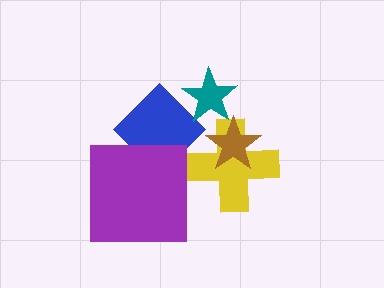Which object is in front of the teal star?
The brown star is in front of the teal star.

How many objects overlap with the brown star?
2 objects overlap with the brown star.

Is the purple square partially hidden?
No, no other shape covers it.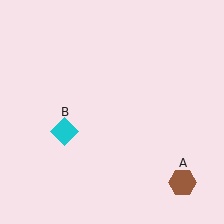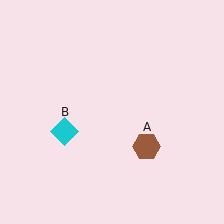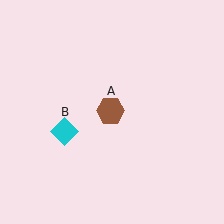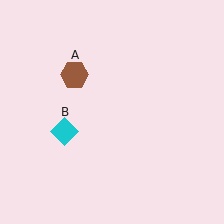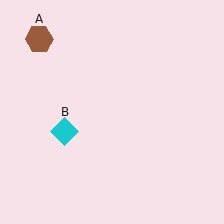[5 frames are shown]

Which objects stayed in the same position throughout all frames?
Cyan diamond (object B) remained stationary.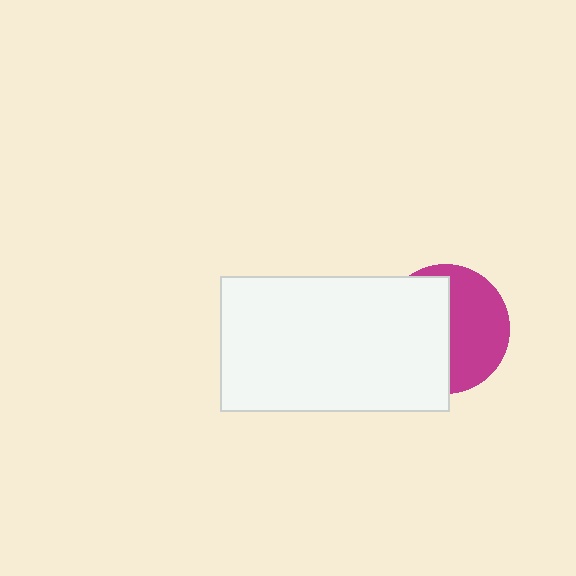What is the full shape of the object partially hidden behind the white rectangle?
The partially hidden object is a magenta circle.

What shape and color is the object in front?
The object in front is a white rectangle.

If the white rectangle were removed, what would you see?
You would see the complete magenta circle.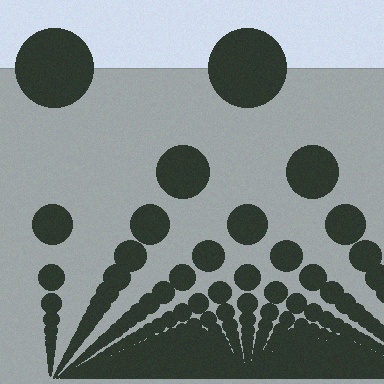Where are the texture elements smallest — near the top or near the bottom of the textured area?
Near the bottom.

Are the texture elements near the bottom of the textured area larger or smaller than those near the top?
Smaller. The gradient is inverted — elements near the bottom are smaller and denser.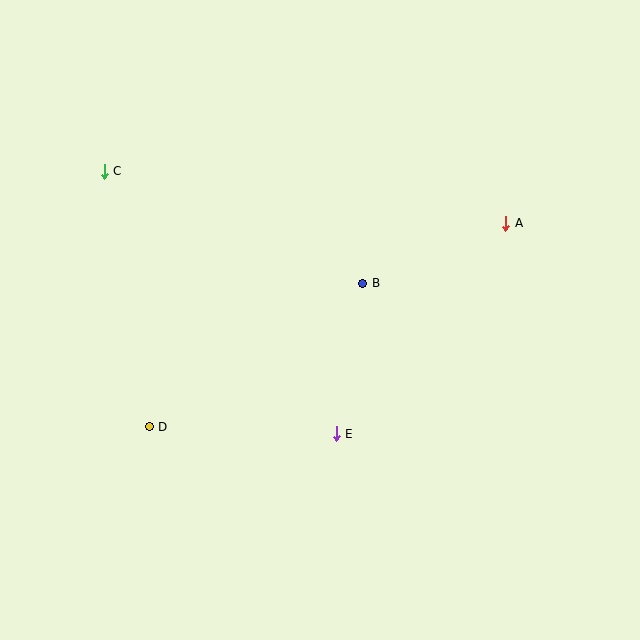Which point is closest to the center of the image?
Point B at (363, 283) is closest to the center.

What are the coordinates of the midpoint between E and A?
The midpoint between E and A is at (421, 329).